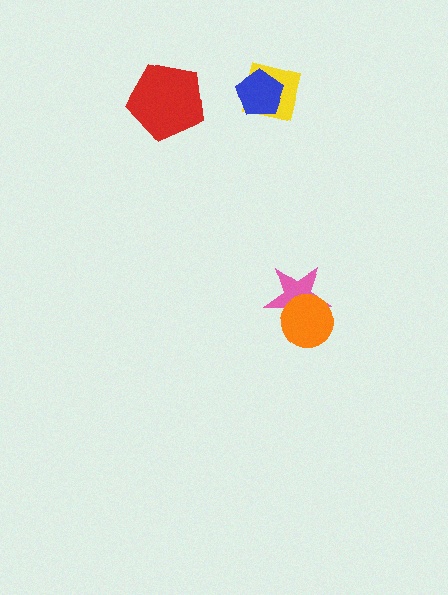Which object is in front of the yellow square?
The blue pentagon is in front of the yellow square.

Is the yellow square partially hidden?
Yes, it is partially covered by another shape.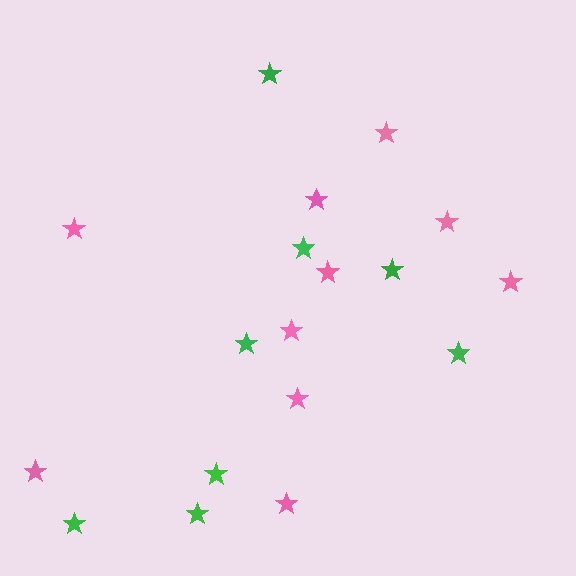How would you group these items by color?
There are 2 groups: one group of pink stars (10) and one group of green stars (8).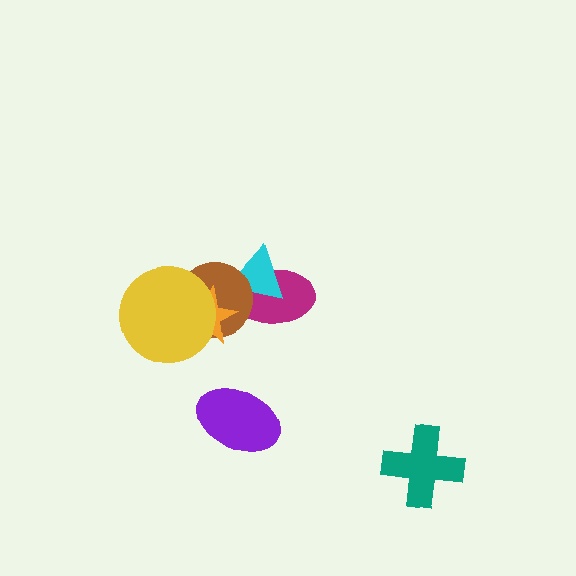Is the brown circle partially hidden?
Yes, it is partially covered by another shape.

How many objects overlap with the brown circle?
4 objects overlap with the brown circle.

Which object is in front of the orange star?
The yellow circle is in front of the orange star.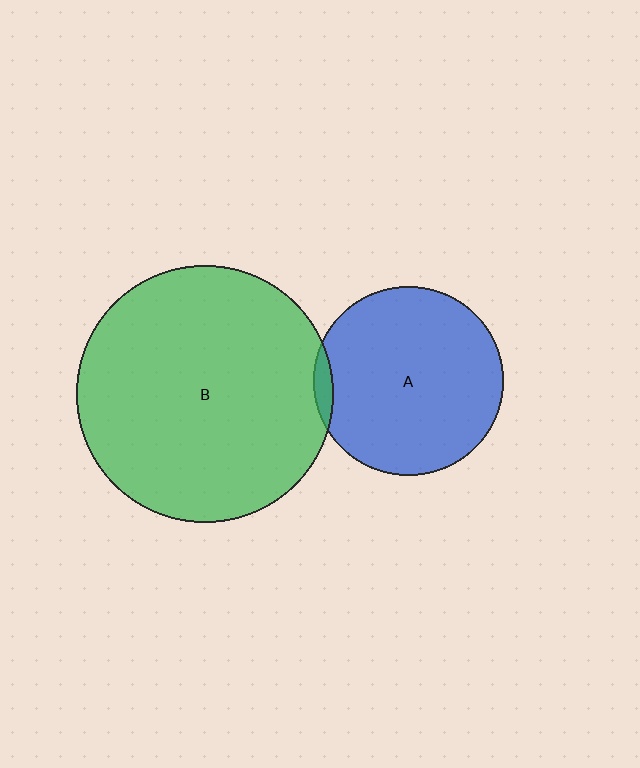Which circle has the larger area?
Circle B (green).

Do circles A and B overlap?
Yes.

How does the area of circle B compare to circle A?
Approximately 1.8 times.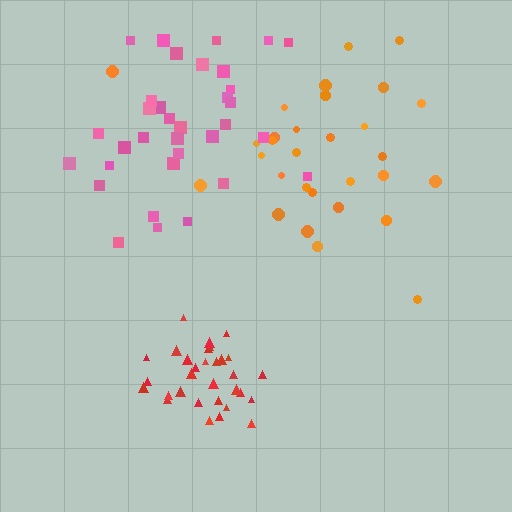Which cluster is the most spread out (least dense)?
Orange.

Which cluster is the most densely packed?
Red.